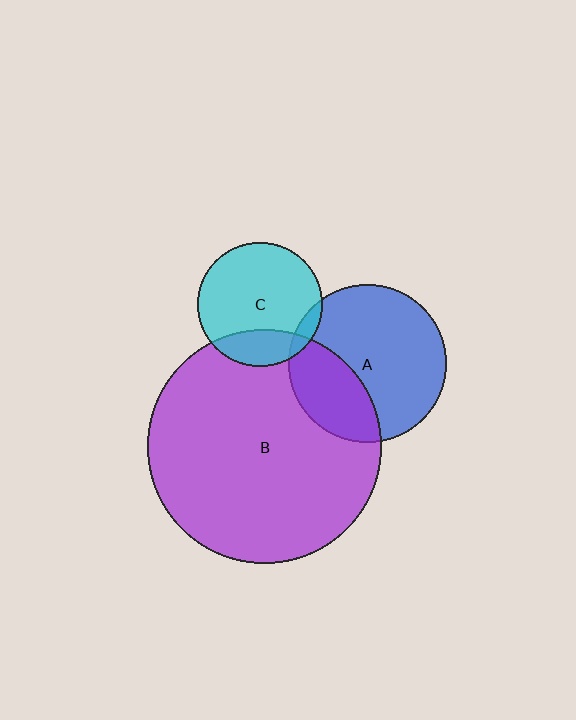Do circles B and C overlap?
Yes.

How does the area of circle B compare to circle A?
Approximately 2.2 times.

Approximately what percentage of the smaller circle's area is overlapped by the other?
Approximately 20%.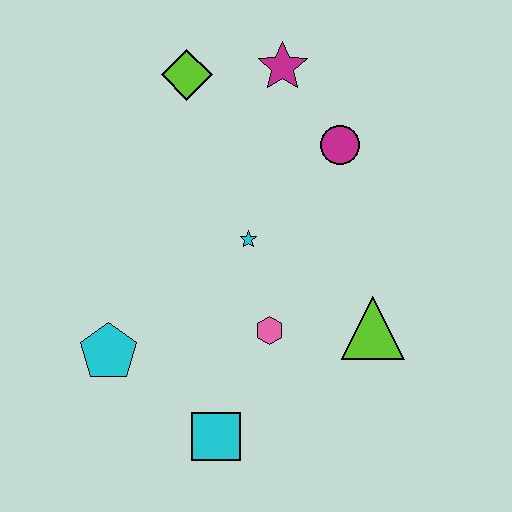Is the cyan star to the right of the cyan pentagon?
Yes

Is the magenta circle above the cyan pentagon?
Yes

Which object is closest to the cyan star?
The pink hexagon is closest to the cyan star.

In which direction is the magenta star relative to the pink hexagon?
The magenta star is above the pink hexagon.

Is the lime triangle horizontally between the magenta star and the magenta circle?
No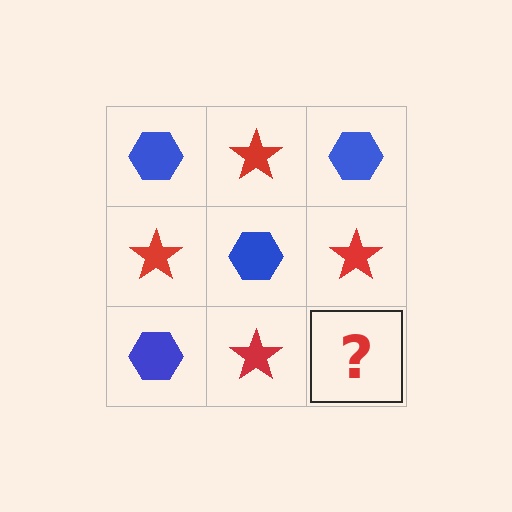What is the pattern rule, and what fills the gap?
The rule is that it alternates blue hexagon and red star in a checkerboard pattern. The gap should be filled with a blue hexagon.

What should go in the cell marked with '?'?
The missing cell should contain a blue hexagon.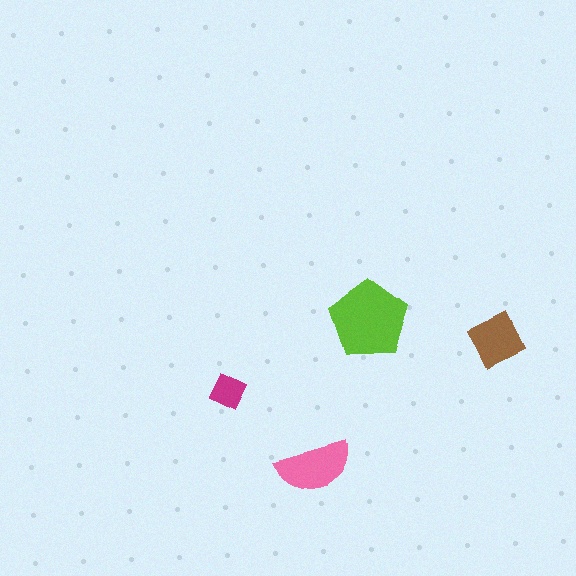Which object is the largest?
The lime pentagon.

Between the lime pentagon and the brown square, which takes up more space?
The lime pentagon.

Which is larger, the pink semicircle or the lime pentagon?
The lime pentagon.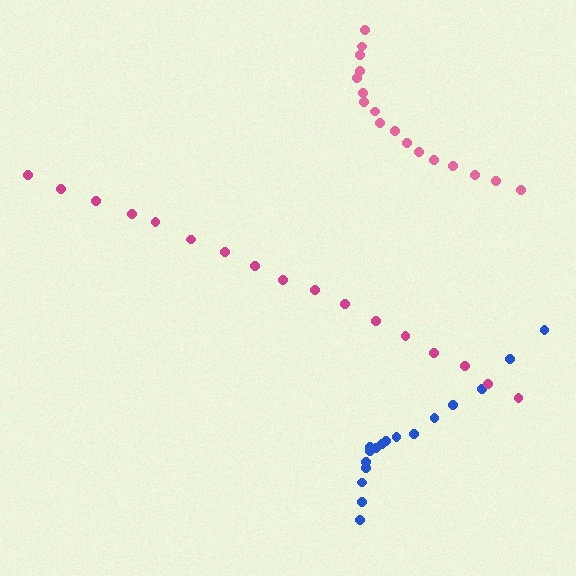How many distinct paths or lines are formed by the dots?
There are 3 distinct paths.